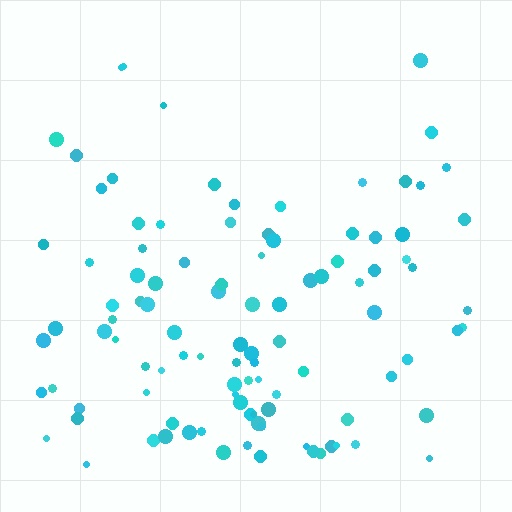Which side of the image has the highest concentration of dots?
The bottom.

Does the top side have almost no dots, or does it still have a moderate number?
Still a moderate number, just noticeably fewer than the bottom.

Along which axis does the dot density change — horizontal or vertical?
Vertical.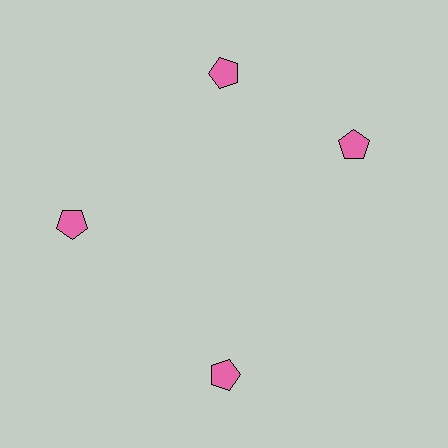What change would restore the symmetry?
The symmetry would be restored by rotating it back into even spacing with its neighbors so that all 4 pentagons sit at equal angles and equal distance from the center.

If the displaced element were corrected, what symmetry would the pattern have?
It would have 4-fold rotational symmetry — the pattern would map onto itself every 90 degrees.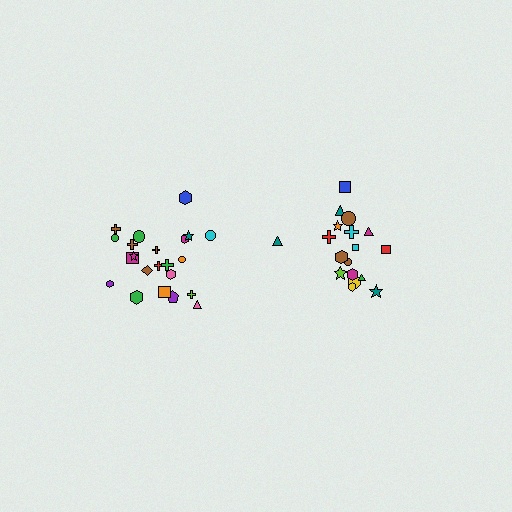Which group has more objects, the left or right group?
The left group.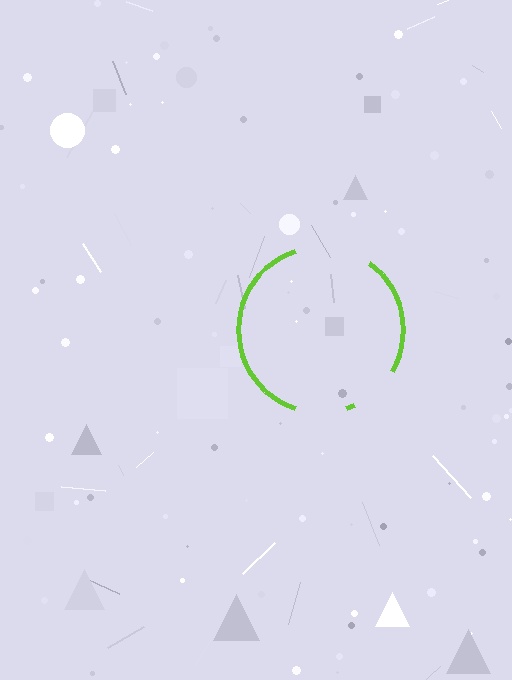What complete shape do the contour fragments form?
The contour fragments form a circle.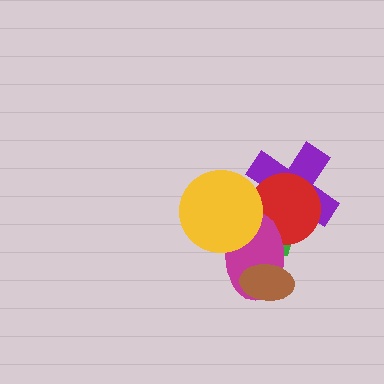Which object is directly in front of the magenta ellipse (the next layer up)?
The brown ellipse is directly in front of the magenta ellipse.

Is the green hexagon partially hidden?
Yes, it is partially covered by another shape.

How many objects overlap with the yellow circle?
4 objects overlap with the yellow circle.